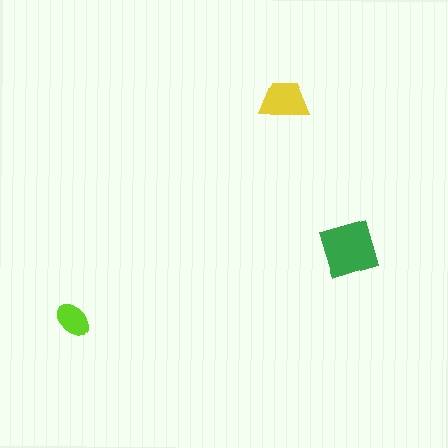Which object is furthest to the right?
The green diamond is rightmost.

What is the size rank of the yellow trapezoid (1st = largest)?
2nd.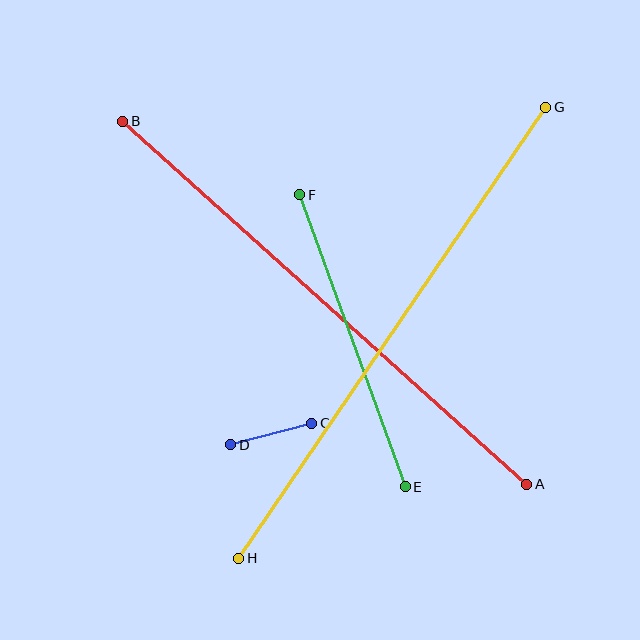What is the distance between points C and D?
The distance is approximately 84 pixels.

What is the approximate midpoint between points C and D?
The midpoint is at approximately (271, 434) pixels.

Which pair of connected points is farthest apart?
Points G and H are farthest apart.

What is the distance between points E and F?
The distance is approximately 310 pixels.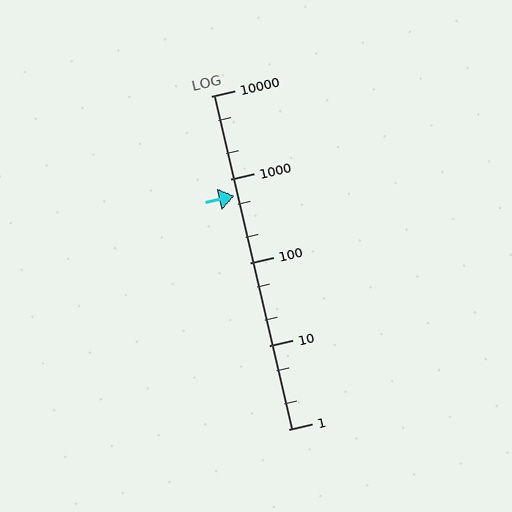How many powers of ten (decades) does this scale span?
The scale spans 4 decades, from 1 to 10000.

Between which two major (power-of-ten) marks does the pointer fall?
The pointer is between 100 and 1000.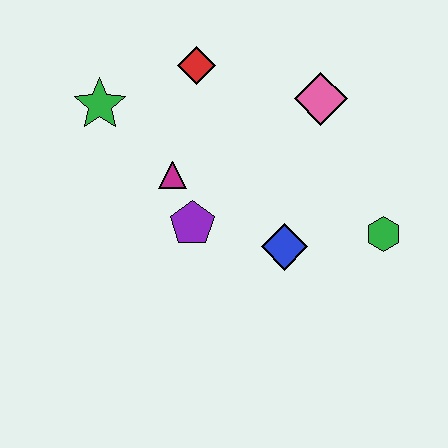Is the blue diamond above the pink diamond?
No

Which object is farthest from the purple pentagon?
The green hexagon is farthest from the purple pentagon.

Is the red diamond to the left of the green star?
No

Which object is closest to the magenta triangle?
The purple pentagon is closest to the magenta triangle.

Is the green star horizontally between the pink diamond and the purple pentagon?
No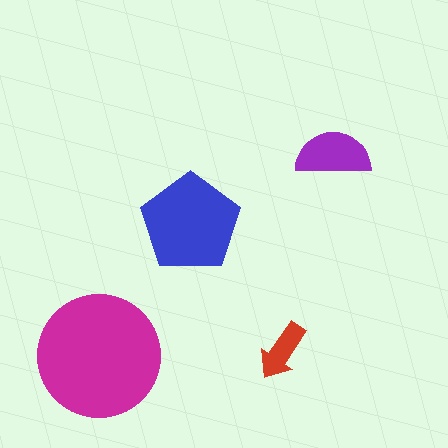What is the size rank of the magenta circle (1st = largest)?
1st.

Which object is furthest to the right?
The purple semicircle is rightmost.